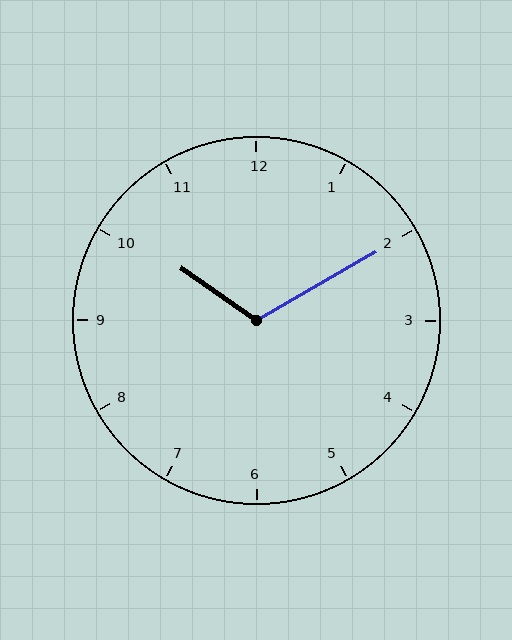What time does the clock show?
10:10.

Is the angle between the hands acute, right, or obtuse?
It is obtuse.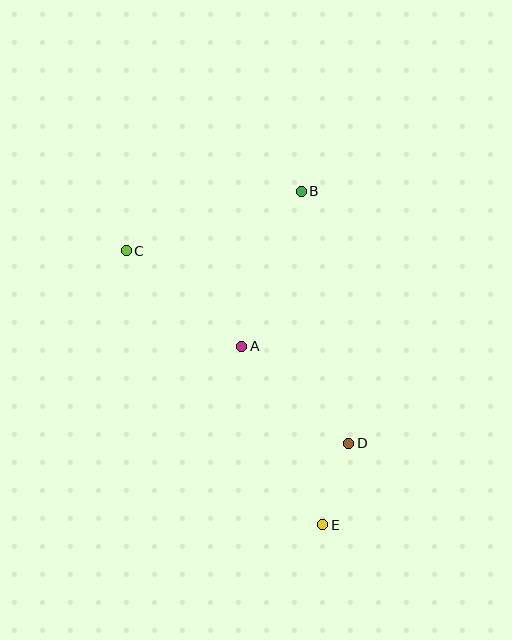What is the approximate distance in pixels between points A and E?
The distance between A and E is approximately 196 pixels.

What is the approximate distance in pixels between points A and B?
The distance between A and B is approximately 166 pixels.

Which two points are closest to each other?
Points D and E are closest to each other.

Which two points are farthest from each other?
Points C and E are farthest from each other.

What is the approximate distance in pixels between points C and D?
The distance between C and D is approximately 294 pixels.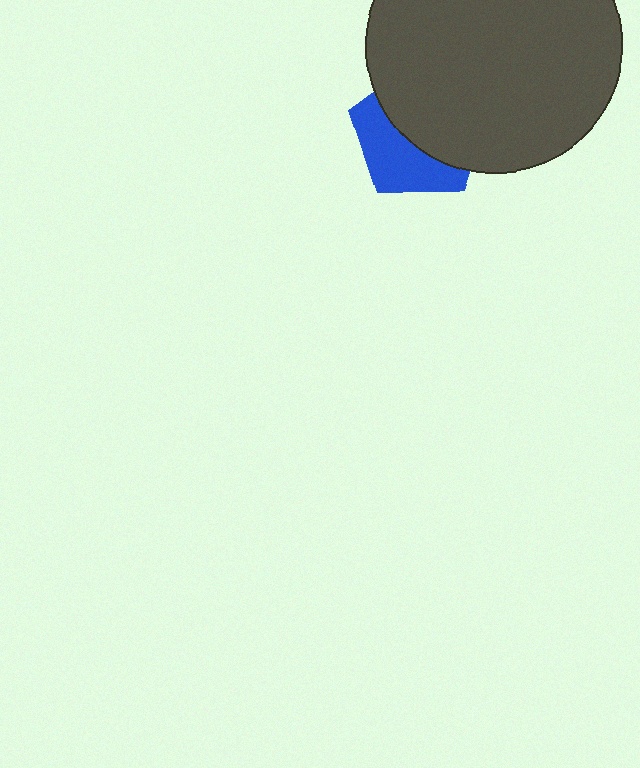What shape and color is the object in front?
The object in front is a dark gray circle.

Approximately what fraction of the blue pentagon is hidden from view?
Roughly 58% of the blue pentagon is hidden behind the dark gray circle.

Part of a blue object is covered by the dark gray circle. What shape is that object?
It is a pentagon.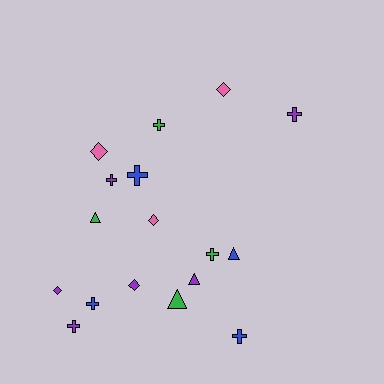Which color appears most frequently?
Purple, with 6 objects.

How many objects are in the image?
There are 17 objects.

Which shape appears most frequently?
Cross, with 8 objects.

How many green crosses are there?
There are 2 green crosses.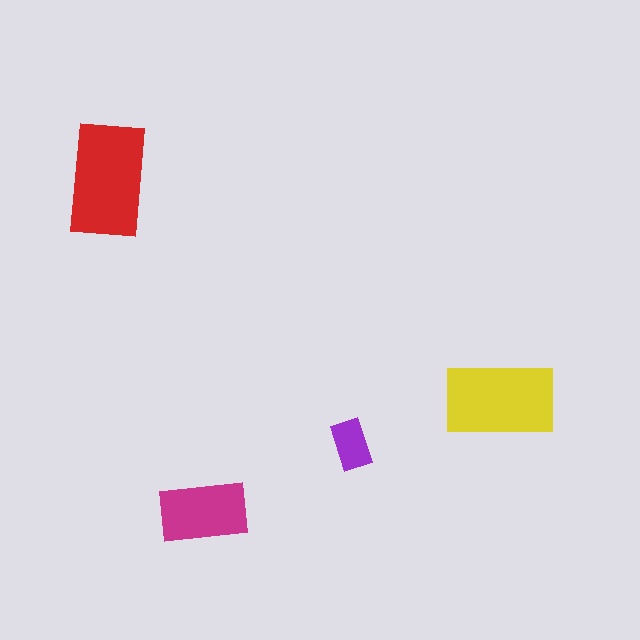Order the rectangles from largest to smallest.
the red one, the yellow one, the magenta one, the purple one.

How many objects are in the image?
There are 4 objects in the image.